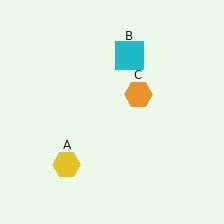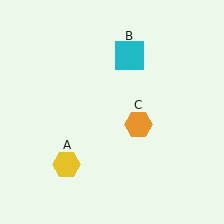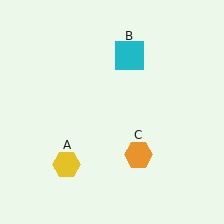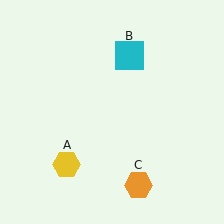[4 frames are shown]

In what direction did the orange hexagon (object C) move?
The orange hexagon (object C) moved down.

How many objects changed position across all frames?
1 object changed position: orange hexagon (object C).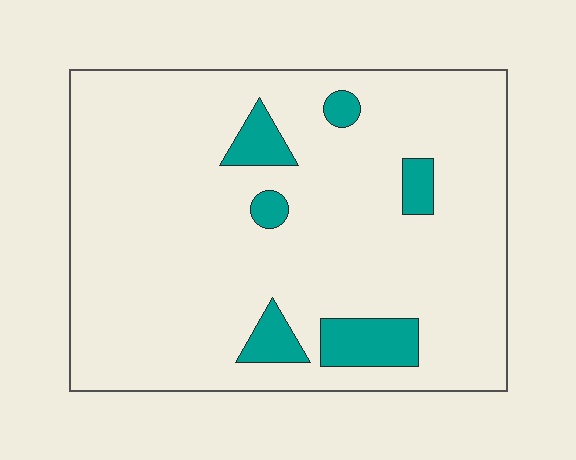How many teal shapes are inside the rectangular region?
6.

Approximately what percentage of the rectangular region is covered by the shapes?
Approximately 10%.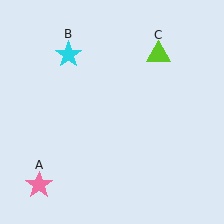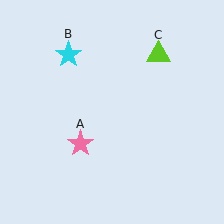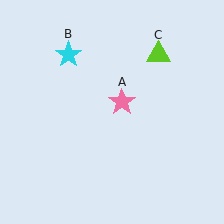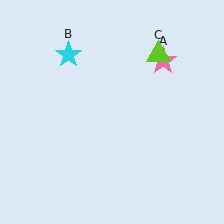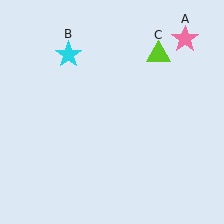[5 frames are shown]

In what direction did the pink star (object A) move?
The pink star (object A) moved up and to the right.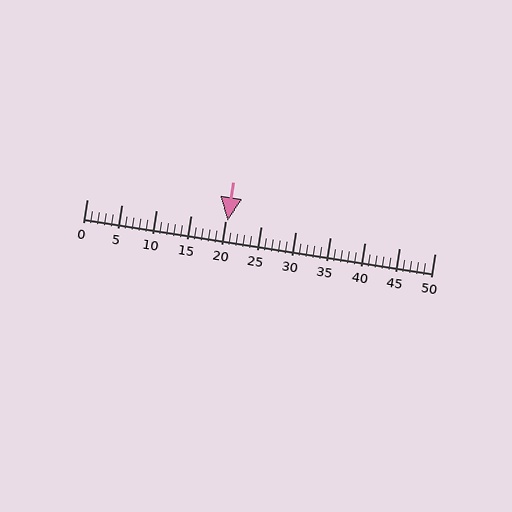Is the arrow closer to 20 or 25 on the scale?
The arrow is closer to 20.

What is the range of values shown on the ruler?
The ruler shows values from 0 to 50.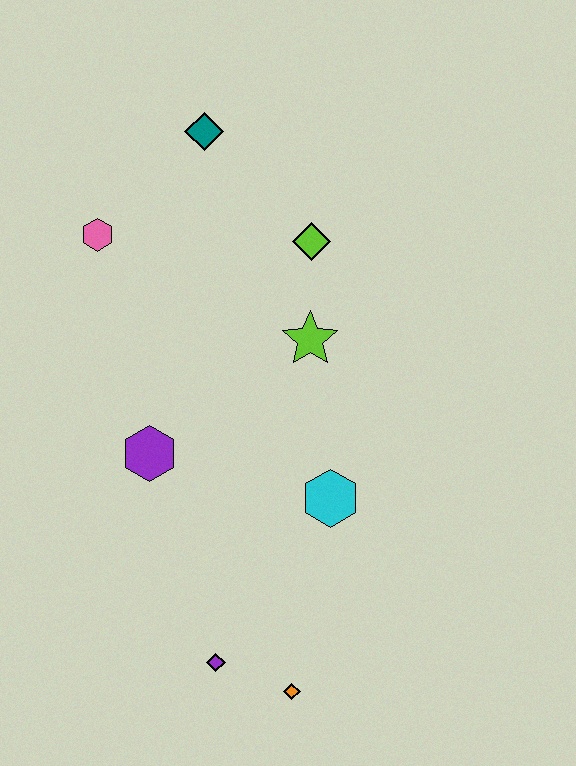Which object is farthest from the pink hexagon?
The orange diamond is farthest from the pink hexagon.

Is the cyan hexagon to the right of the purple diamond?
Yes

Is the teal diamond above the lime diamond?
Yes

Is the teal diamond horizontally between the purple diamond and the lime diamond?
No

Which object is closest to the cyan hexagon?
The lime star is closest to the cyan hexagon.